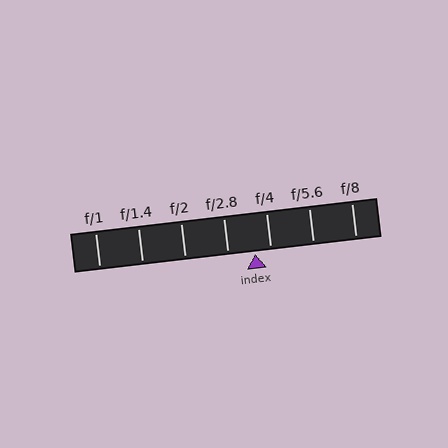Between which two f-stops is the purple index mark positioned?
The index mark is between f/2.8 and f/4.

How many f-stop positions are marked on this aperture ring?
There are 7 f-stop positions marked.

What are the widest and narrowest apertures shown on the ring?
The widest aperture shown is f/1 and the narrowest is f/8.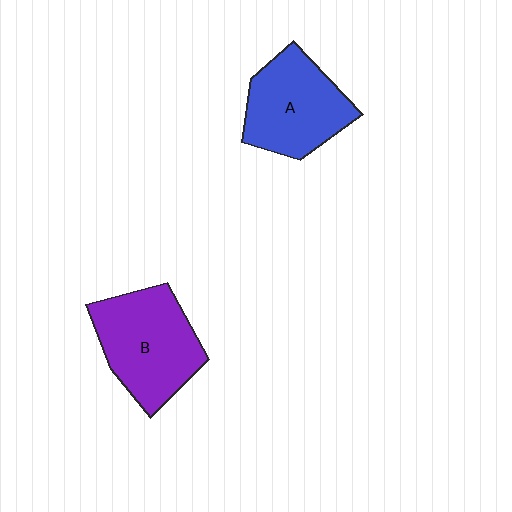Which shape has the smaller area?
Shape A (blue).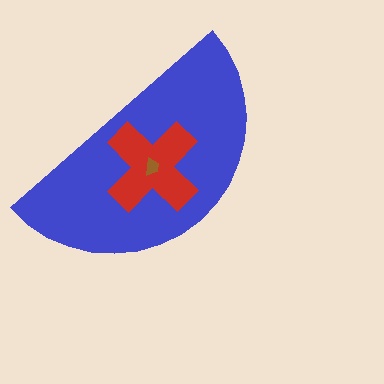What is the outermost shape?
The blue semicircle.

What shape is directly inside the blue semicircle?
The red cross.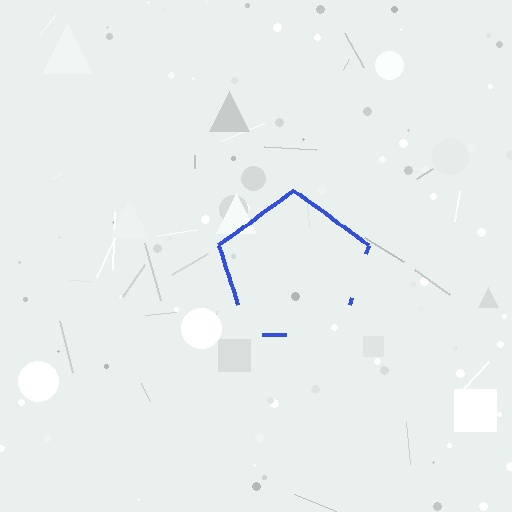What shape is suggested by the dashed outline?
The dashed outline suggests a pentagon.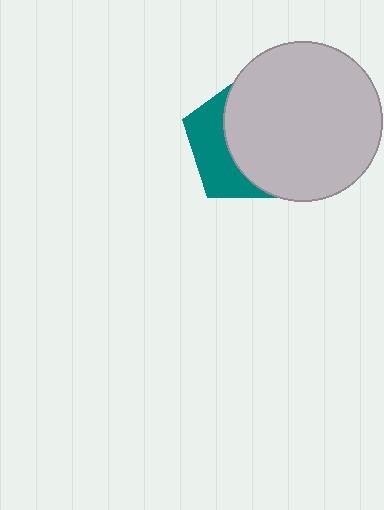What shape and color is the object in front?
The object in front is a light gray circle.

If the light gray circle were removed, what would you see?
You would see the complete teal pentagon.